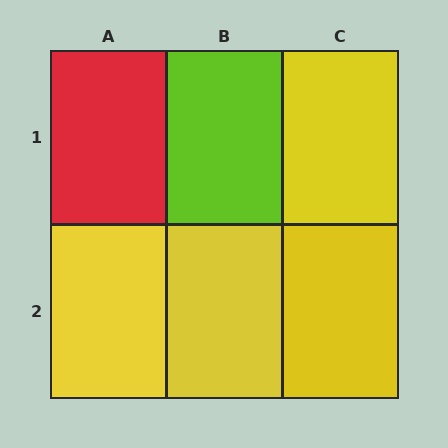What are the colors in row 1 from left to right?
Red, lime, yellow.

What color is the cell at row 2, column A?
Yellow.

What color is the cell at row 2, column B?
Yellow.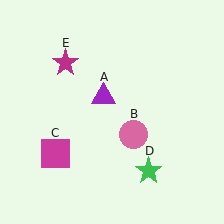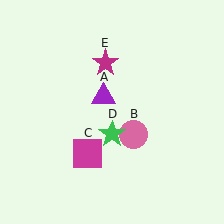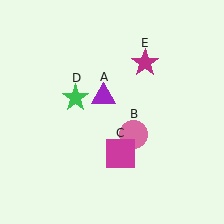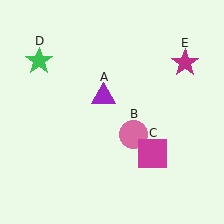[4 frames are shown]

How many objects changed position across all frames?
3 objects changed position: magenta square (object C), green star (object D), magenta star (object E).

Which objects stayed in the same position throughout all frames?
Purple triangle (object A) and pink circle (object B) remained stationary.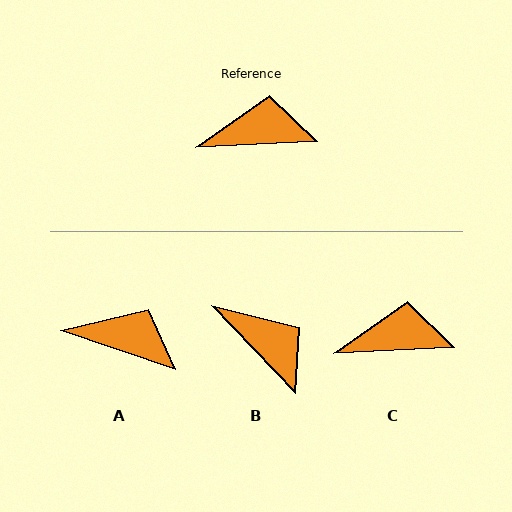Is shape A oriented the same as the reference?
No, it is off by about 22 degrees.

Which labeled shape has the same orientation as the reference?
C.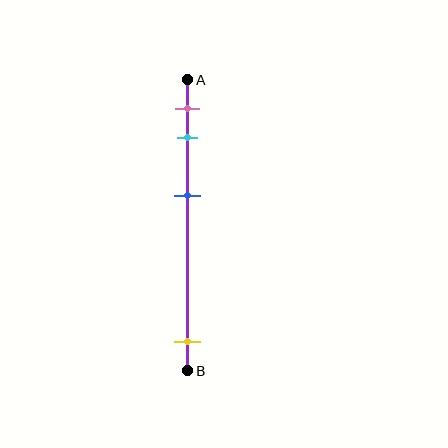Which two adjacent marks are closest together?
The pink and cyan marks are the closest adjacent pair.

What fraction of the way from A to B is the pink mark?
The pink mark is approximately 10% (0.1) of the way from A to B.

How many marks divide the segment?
There are 4 marks dividing the segment.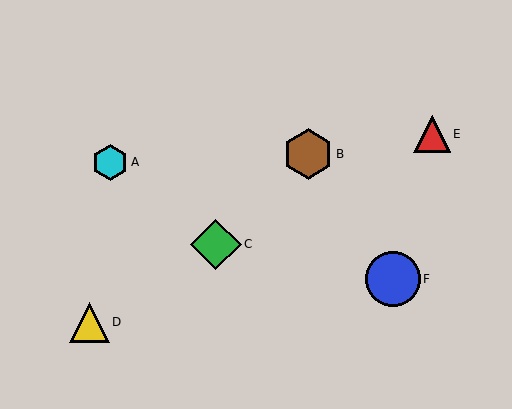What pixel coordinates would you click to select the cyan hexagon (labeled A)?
Click at (110, 162) to select the cyan hexagon A.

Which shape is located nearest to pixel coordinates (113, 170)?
The cyan hexagon (labeled A) at (110, 162) is nearest to that location.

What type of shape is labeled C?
Shape C is a green diamond.